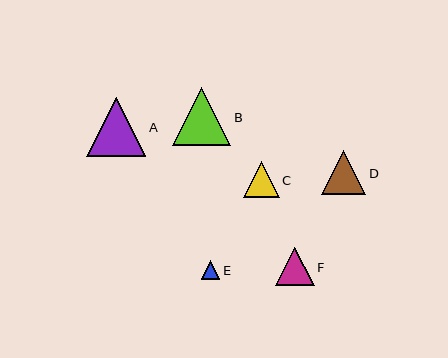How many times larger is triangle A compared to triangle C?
Triangle A is approximately 1.6 times the size of triangle C.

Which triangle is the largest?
Triangle A is the largest with a size of approximately 60 pixels.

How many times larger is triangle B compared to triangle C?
Triangle B is approximately 1.6 times the size of triangle C.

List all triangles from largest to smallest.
From largest to smallest: A, B, D, F, C, E.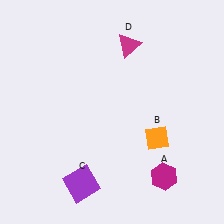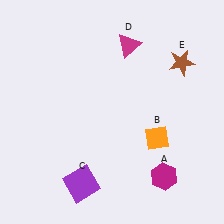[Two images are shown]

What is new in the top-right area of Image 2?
A brown star (E) was added in the top-right area of Image 2.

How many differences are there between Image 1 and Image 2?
There is 1 difference between the two images.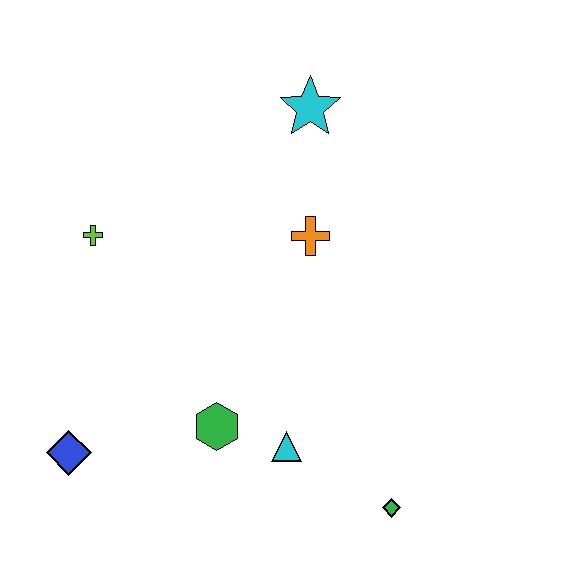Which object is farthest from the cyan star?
The blue diamond is farthest from the cyan star.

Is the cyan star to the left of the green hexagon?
No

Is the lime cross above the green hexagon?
Yes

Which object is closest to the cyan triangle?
The green hexagon is closest to the cyan triangle.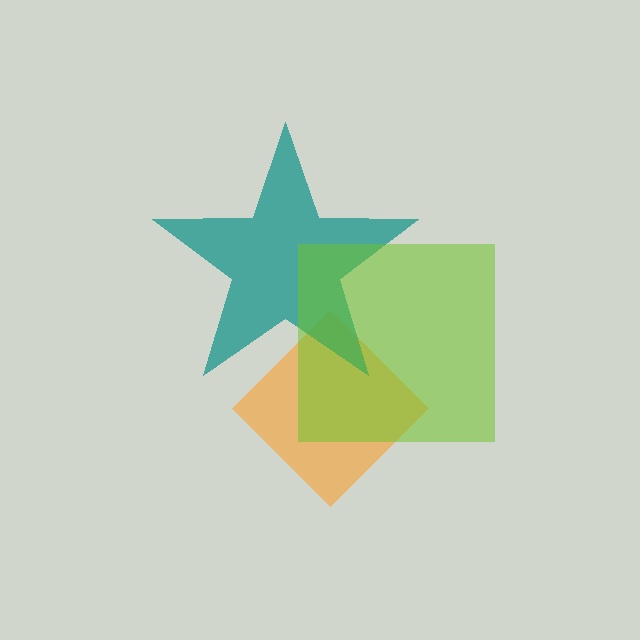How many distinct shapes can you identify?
There are 3 distinct shapes: an orange diamond, a teal star, a lime square.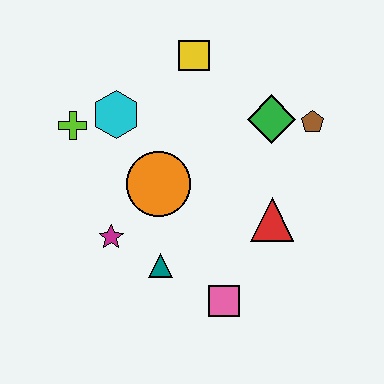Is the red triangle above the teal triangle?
Yes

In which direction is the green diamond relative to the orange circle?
The green diamond is to the right of the orange circle.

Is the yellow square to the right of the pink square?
No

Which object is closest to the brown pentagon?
The green diamond is closest to the brown pentagon.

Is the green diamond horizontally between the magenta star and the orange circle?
No